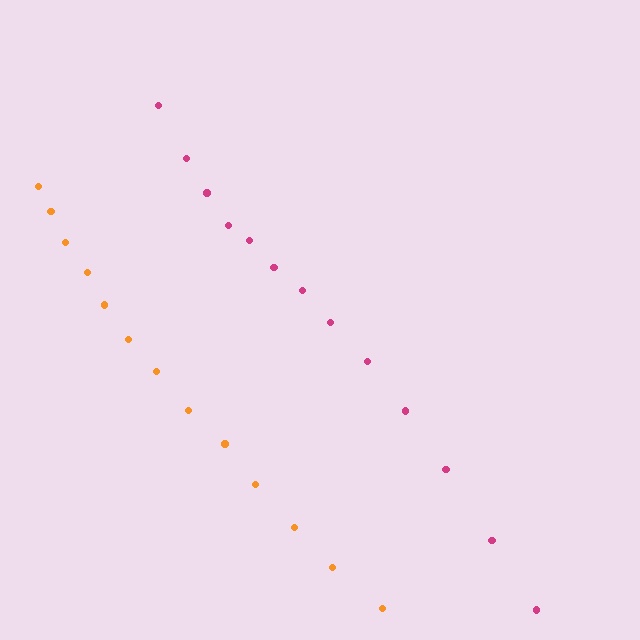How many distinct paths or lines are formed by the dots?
There are 2 distinct paths.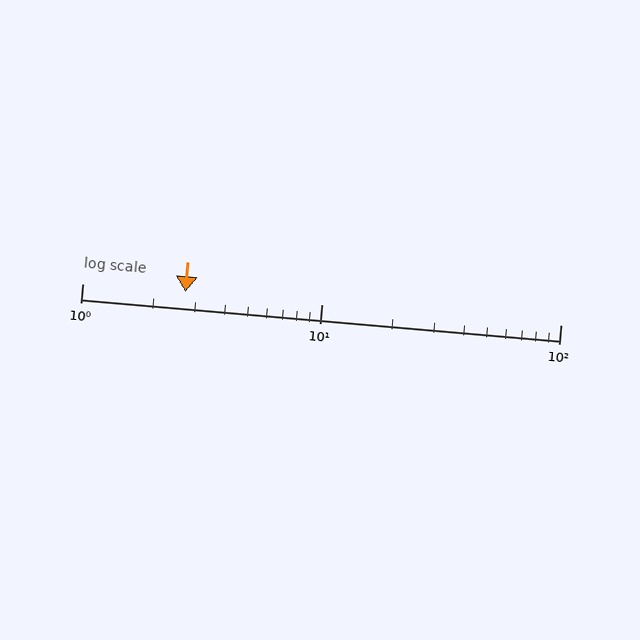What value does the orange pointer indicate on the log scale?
The pointer indicates approximately 2.7.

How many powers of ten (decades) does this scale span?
The scale spans 2 decades, from 1 to 100.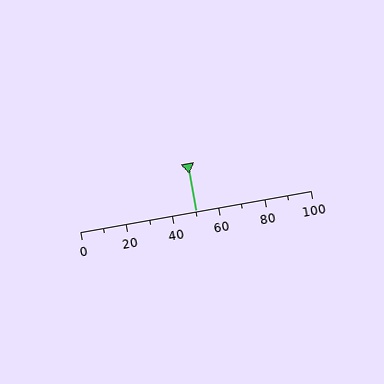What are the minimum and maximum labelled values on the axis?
The axis runs from 0 to 100.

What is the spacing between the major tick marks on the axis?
The major ticks are spaced 20 apart.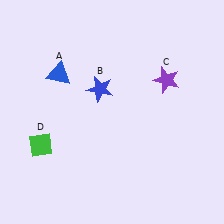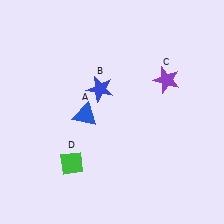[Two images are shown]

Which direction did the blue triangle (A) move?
The blue triangle (A) moved down.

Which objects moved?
The objects that moved are: the blue triangle (A), the green diamond (D).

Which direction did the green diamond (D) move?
The green diamond (D) moved right.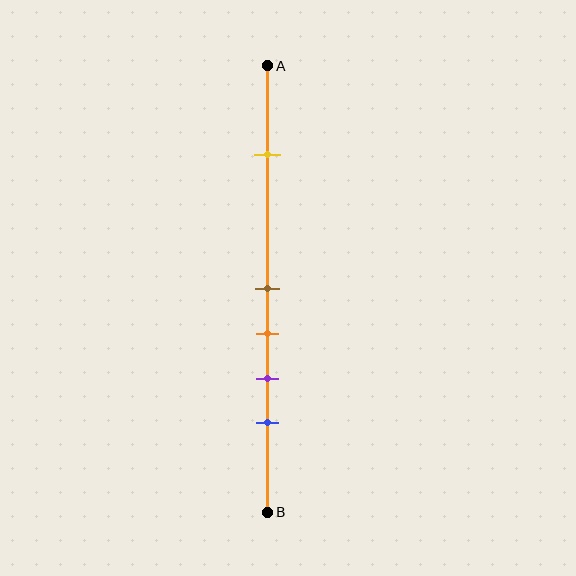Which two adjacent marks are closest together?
The brown and orange marks are the closest adjacent pair.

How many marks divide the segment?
There are 5 marks dividing the segment.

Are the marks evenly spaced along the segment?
No, the marks are not evenly spaced.